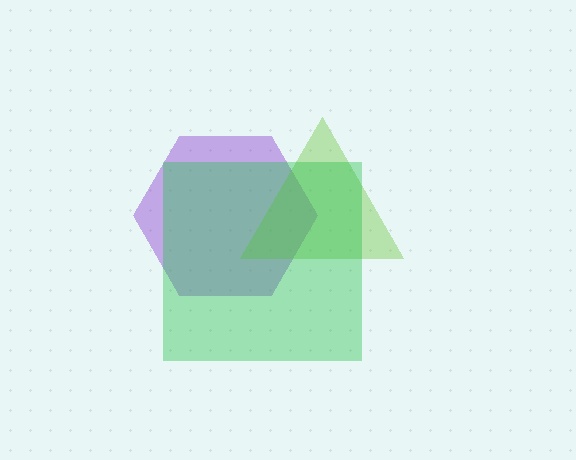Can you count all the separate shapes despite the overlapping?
Yes, there are 3 separate shapes.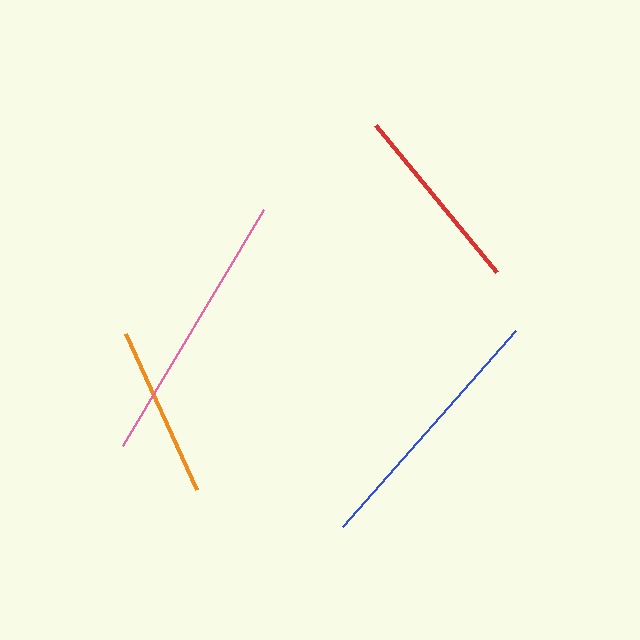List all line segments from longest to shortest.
From longest to shortest: pink, blue, red, orange.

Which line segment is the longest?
The pink line is the longest at approximately 275 pixels.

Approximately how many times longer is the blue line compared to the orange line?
The blue line is approximately 1.5 times the length of the orange line.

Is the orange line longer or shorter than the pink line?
The pink line is longer than the orange line.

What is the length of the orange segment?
The orange segment is approximately 171 pixels long.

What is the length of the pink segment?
The pink segment is approximately 275 pixels long.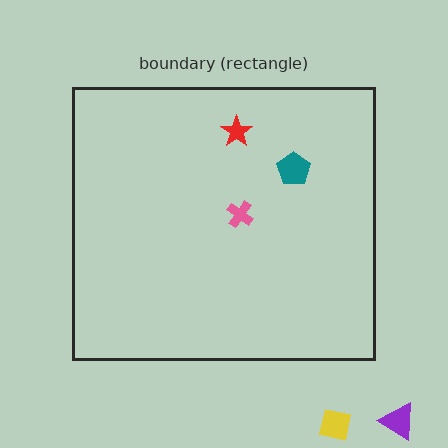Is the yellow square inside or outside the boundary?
Outside.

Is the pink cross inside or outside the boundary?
Inside.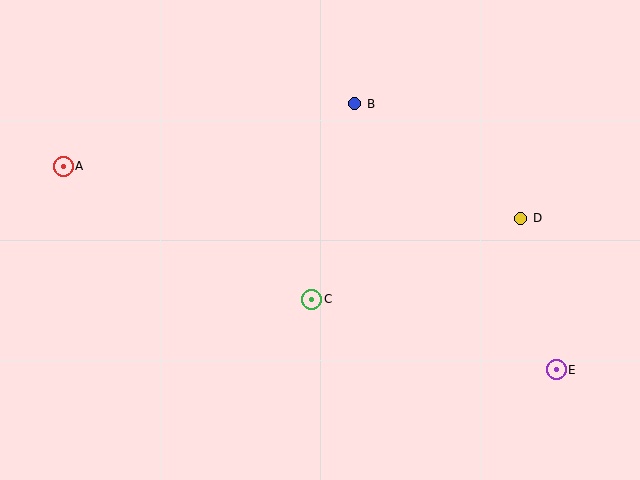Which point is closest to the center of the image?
Point C at (312, 299) is closest to the center.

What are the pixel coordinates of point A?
Point A is at (63, 166).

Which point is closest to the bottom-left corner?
Point A is closest to the bottom-left corner.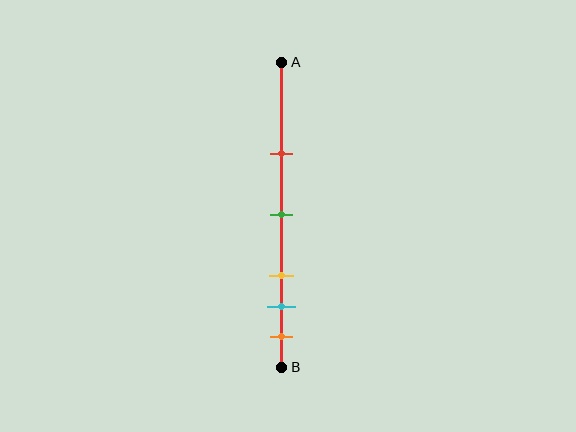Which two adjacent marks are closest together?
The cyan and orange marks are the closest adjacent pair.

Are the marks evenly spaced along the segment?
No, the marks are not evenly spaced.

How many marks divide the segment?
There are 5 marks dividing the segment.